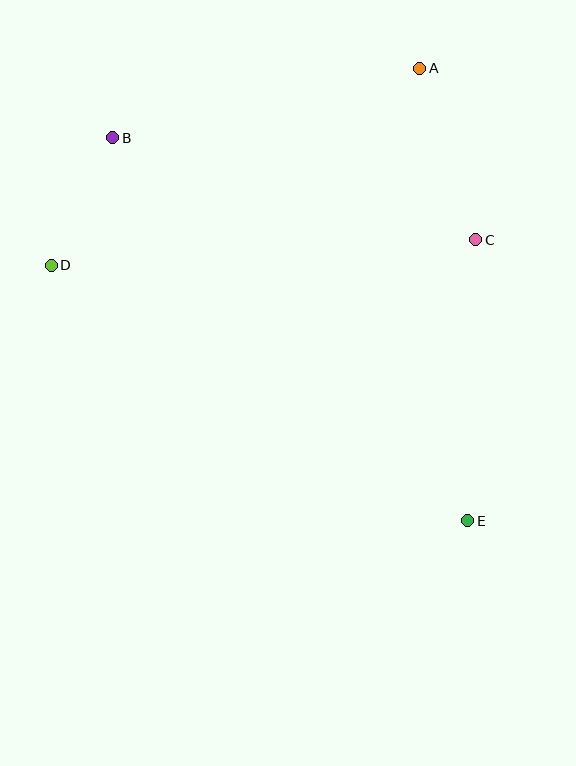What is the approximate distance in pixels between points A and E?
The distance between A and E is approximately 455 pixels.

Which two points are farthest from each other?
Points B and E are farthest from each other.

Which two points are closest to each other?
Points B and D are closest to each other.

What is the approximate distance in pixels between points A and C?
The distance between A and C is approximately 181 pixels.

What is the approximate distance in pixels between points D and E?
The distance between D and E is approximately 489 pixels.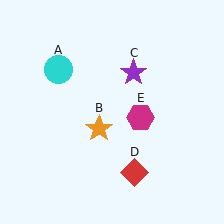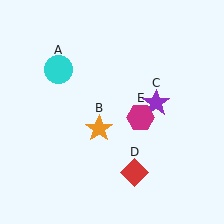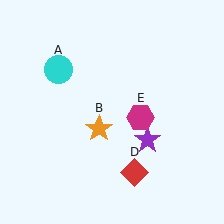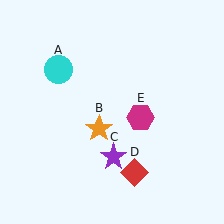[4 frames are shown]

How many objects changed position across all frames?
1 object changed position: purple star (object C).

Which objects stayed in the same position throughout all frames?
Cyan circle (object A) and orange star (object B) and red diamond (object D) and magenta hexagon (object E) remained stationary.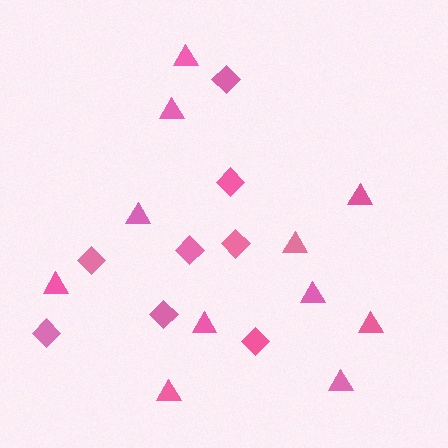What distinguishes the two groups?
There are 2 groups: one group of triangles (11) and one group of diamonds (8).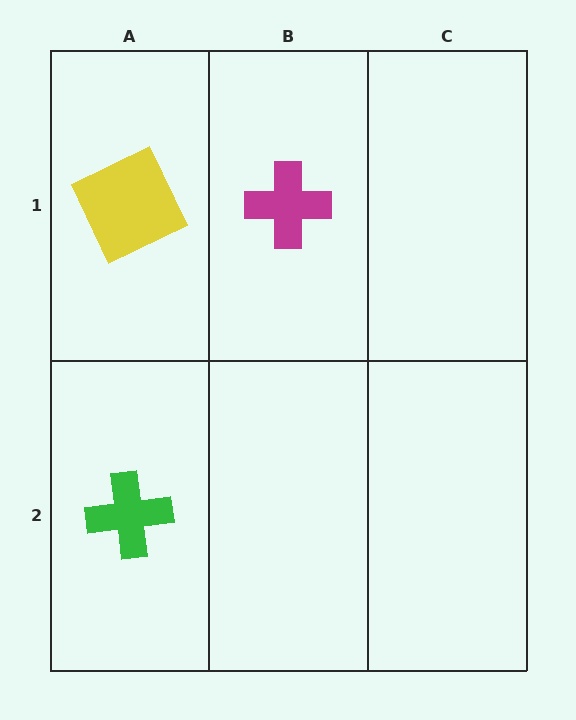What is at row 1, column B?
A magenta cross.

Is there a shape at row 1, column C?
No, that cell is empty.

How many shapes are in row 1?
2 shapes.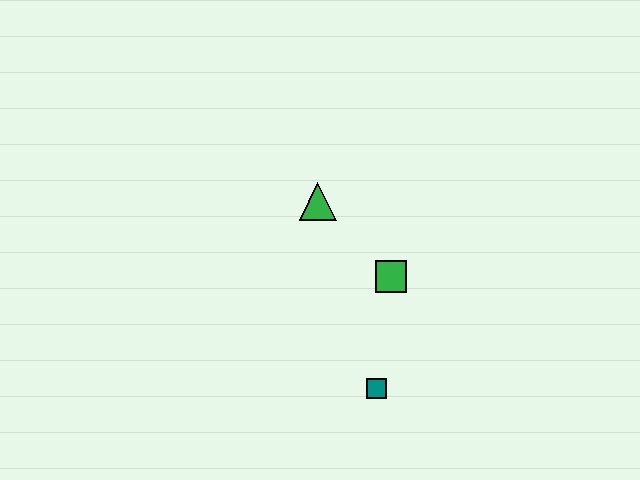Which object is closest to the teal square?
The green square is closest to the teal square.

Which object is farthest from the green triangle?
The teal square is farthest from the green triangle.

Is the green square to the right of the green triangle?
Yes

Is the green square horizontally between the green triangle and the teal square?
No